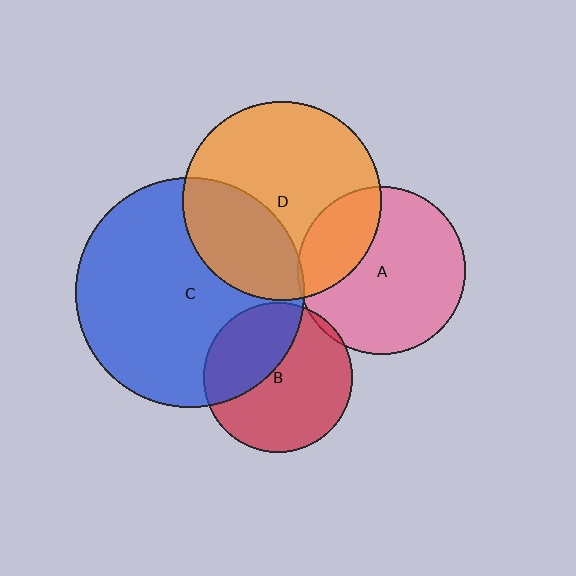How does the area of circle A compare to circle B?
Approximately 1.3 times.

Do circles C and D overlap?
Yes.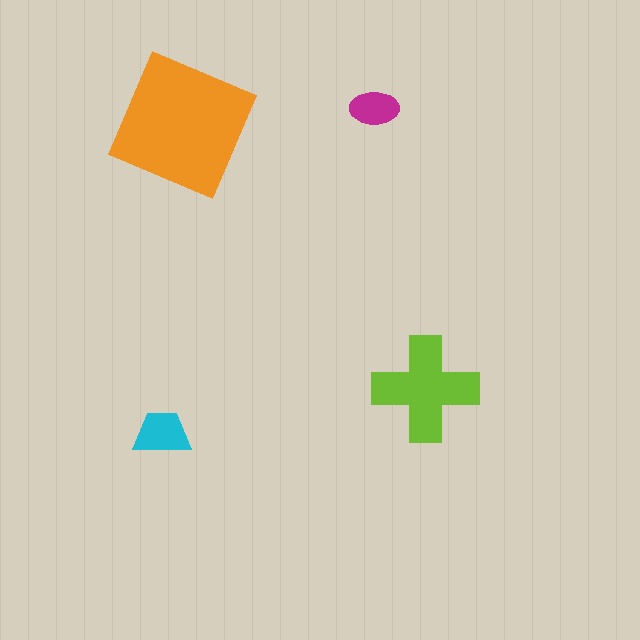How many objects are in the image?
There are 4 objects in the image.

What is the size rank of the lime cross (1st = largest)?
2nd.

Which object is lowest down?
The cyan trapezoid is bottommost.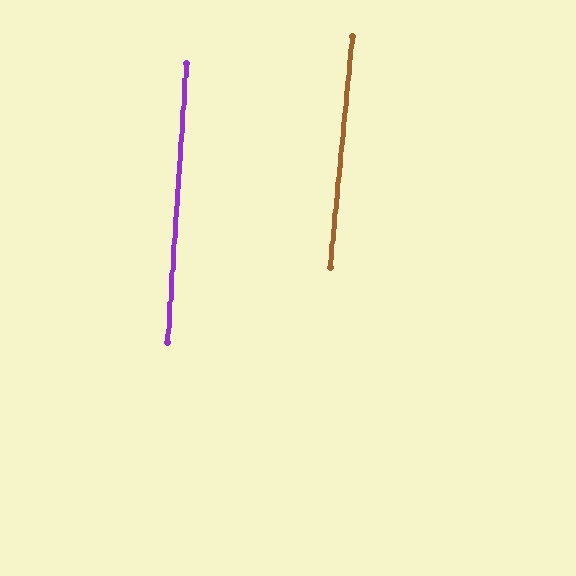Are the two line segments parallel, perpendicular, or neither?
Parallel — their directions differ by only 1.7°.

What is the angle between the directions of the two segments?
Approximately 2 degrees.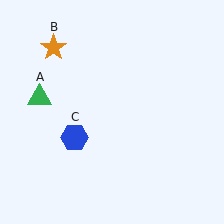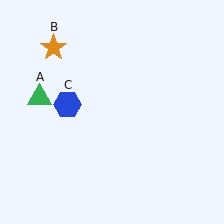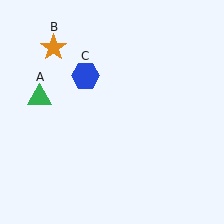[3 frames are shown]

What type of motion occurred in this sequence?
The blue hexagon (object C) rotated clockwise around the center of the scene.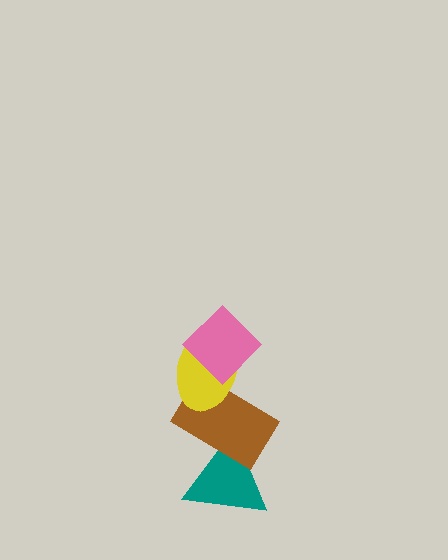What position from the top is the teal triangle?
The teal triangle is 4th from the top.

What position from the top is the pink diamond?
The pink diamond is 1st from the top.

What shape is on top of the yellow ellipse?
The pink diamond is on top of the yellow ellipse.